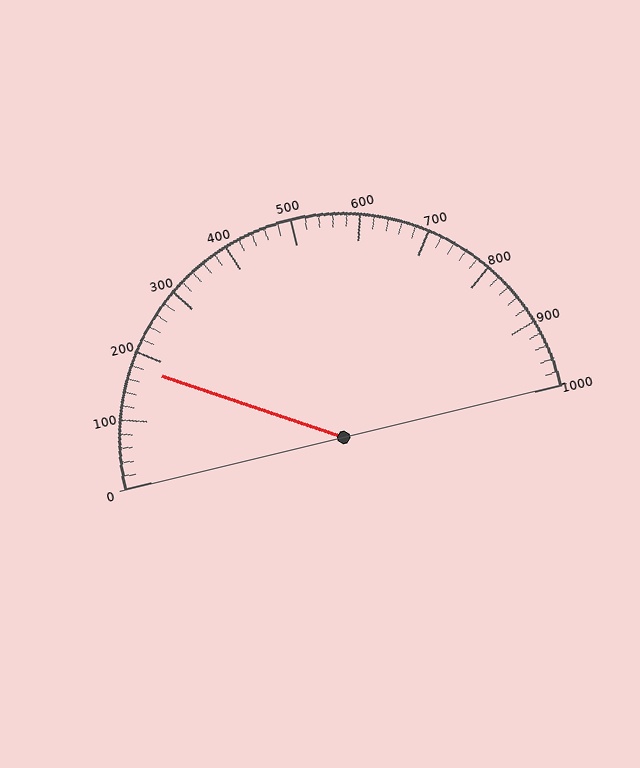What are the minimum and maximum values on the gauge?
The gauge ranges from 0 to 1000.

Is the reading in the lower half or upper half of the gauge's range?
The reading is in the lower half of the range (0 to 1000).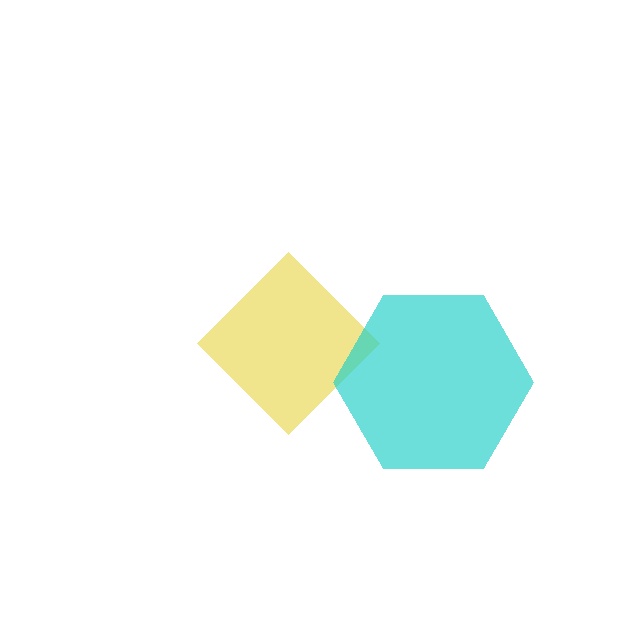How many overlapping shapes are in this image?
There are 2 overlapping shapes in the image.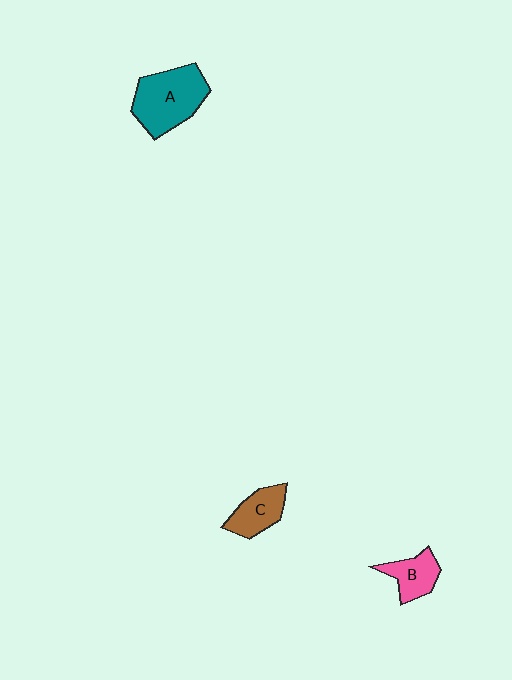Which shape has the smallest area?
Shape B (pink).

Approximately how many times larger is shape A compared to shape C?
Approximately 1.8 times.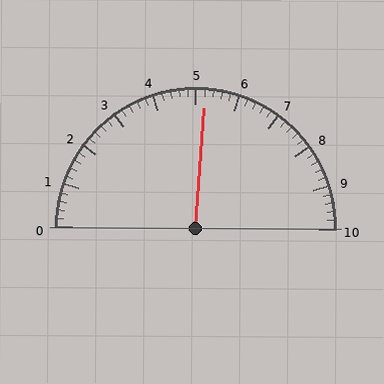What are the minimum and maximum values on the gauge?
The gauge ranges from 0 to 10.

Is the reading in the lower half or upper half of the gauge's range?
The reading is in the upper half of the range (0 to 10).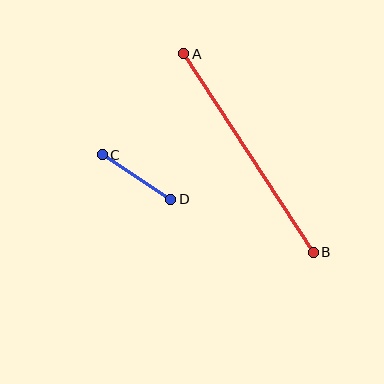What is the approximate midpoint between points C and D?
The midpoint is at approximately (137, 177) pixels.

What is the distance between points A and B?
The distance is approximately 237 pixels.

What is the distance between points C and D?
The distance is approximately 81 pixels.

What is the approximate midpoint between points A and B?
The midpoint is at approximately (249, 153) pixels.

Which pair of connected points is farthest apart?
Points A and B are farthest apart.